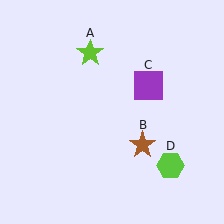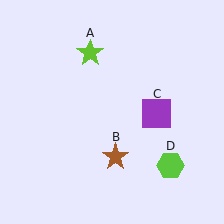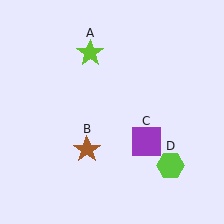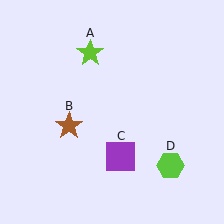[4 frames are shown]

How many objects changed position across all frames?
2 objects changed position: brown star (object B), purple square (object C).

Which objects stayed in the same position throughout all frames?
Lime star (object A) and lime hexagon (object D) remained stationary.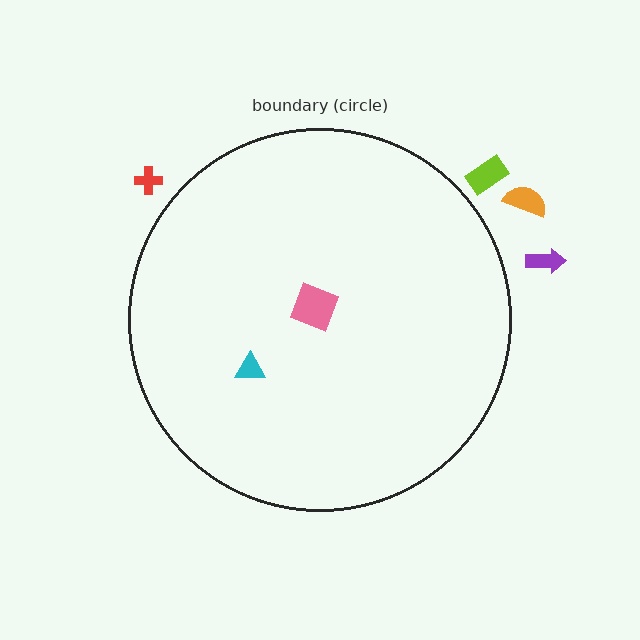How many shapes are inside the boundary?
2 inside, 4 outside.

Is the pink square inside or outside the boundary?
Inside.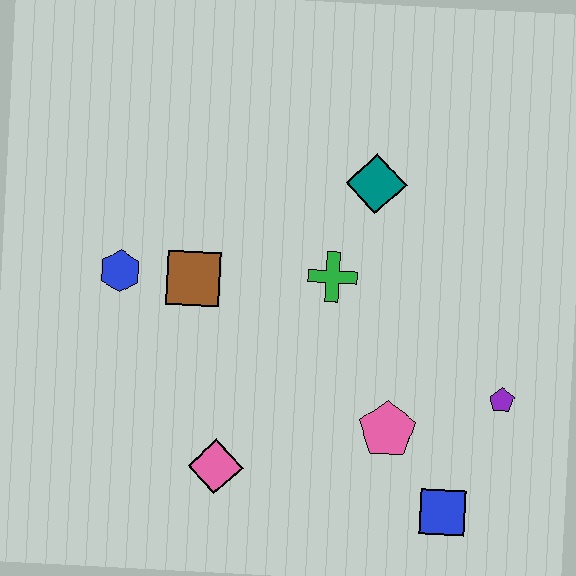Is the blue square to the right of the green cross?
Yes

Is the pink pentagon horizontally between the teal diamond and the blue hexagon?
No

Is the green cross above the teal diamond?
No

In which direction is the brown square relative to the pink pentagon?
The brown square is to the left of the pink pentagon.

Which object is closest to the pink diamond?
The pink pentagon is closest to the pink diamond.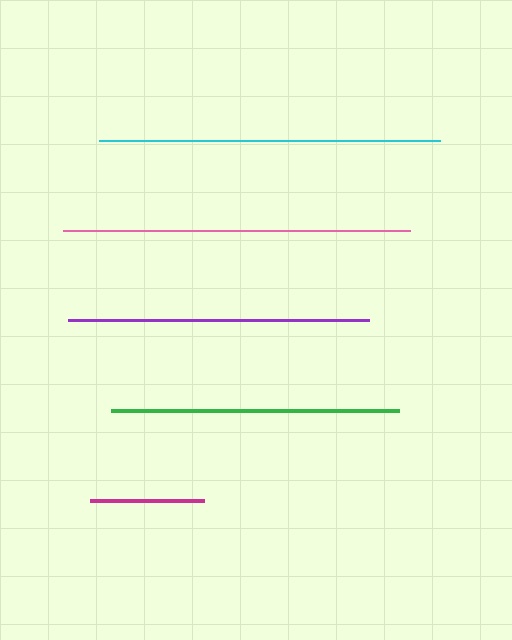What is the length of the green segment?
The green segment is approximately 288 pixels long.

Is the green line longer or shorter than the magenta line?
The green line is longer than the magenta line.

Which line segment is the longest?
The pink line is the longest at approximately 348 pixels.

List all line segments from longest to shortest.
From longest to shortest: pink, cyan, purple, green, magenta.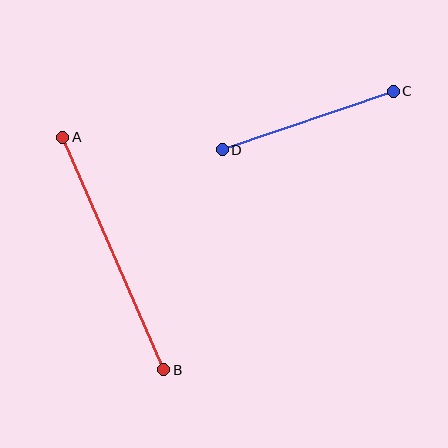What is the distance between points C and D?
The distance is approximately 181 pixels.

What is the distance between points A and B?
The distance is approximately 254 pixels.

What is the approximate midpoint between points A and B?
The midpoint is at approximately (113, 254) pixels.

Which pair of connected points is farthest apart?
Points A and B are farthest apart.